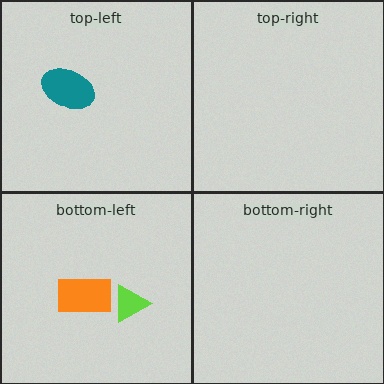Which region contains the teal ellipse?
The top-left region.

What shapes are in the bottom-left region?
The lime triangle, the orange rectangle.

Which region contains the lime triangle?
The bottom-left region.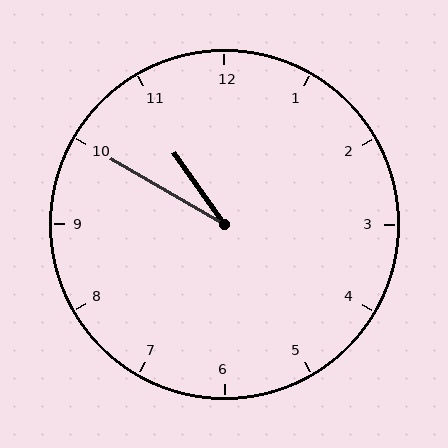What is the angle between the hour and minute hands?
Approximately 25 degrees.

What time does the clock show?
10:50.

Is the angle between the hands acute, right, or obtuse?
It is acute.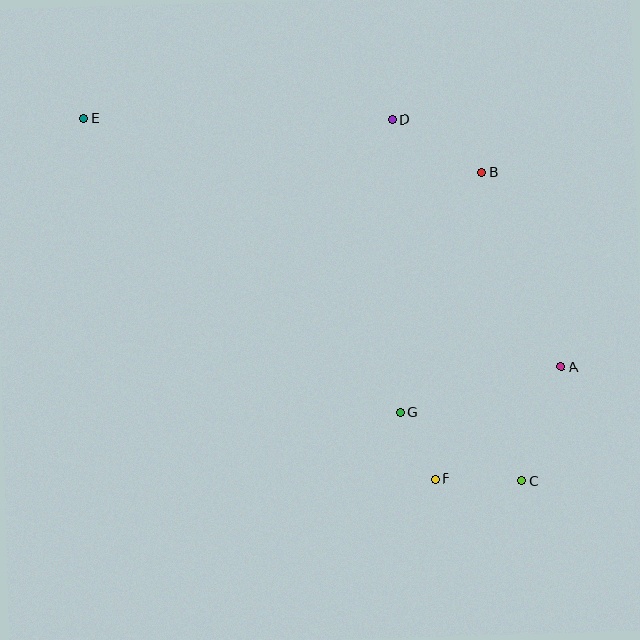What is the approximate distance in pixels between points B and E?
The distance between B and E is approximately 402 pixels.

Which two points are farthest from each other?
Points C and E are farthest from each other.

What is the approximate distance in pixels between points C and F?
The distance between C and F is approximately 87 pixels.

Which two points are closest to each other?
Points F and G are closest to each other.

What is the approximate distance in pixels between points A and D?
The distance between A and D is approximately 299 pixels.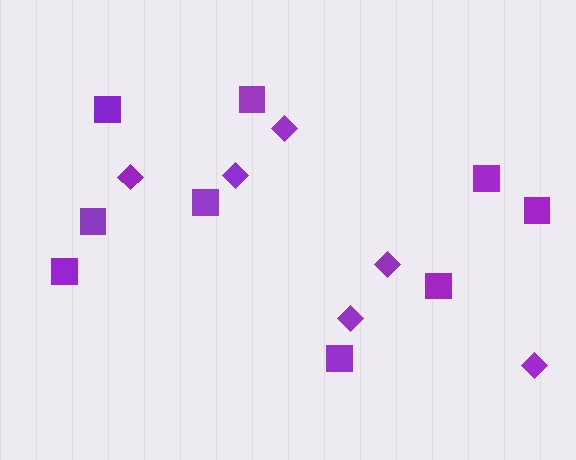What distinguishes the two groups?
There are 2 groups: one group of diamonds (6) and one group of squares (9).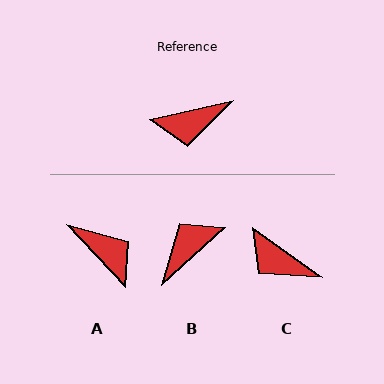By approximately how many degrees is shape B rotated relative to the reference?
Approximately 150 degrees clockwise.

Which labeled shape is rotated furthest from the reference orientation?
B, about 150 degrees away.